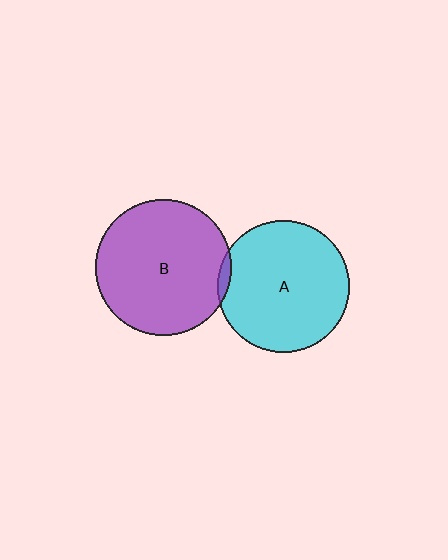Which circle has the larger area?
Circle B (purple).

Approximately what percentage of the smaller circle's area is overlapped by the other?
Approximately 5%.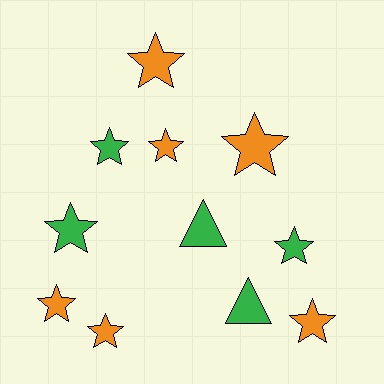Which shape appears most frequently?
Star, with 9 objects.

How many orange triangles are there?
There are no orange triangles.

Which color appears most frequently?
Orange, with 6 objects.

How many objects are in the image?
There are 11 objects.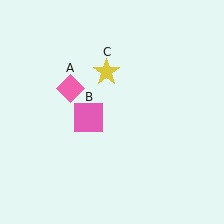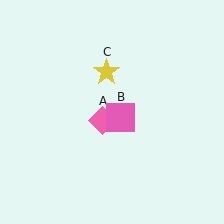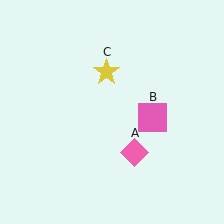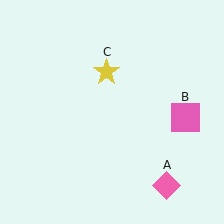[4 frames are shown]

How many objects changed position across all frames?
2 objects changed position: pink diamond (object A), pink square (object B).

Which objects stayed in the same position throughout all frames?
Yellow star (object C) remained stationary.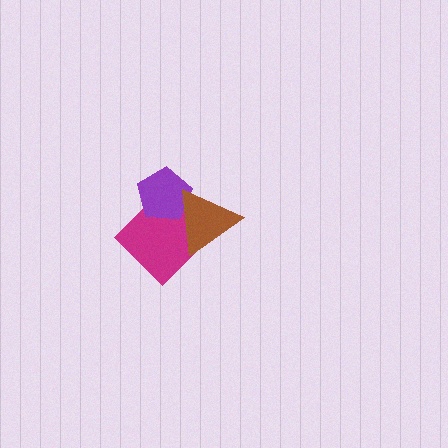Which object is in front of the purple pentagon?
The brown triangle is in front of the purple pentagon.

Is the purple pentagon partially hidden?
Yes, it is partially covered by another shape.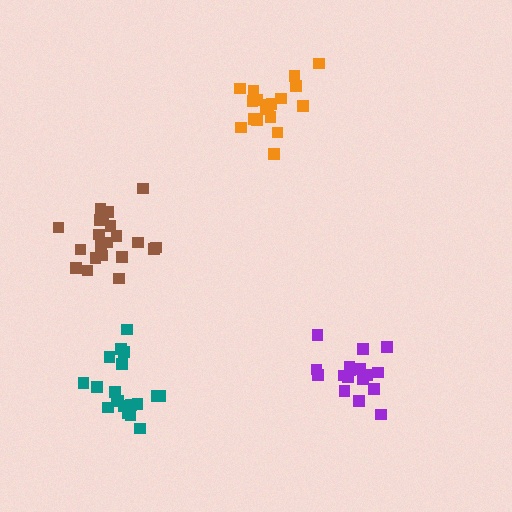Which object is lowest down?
The teal cluster is bottommost.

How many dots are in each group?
Group 1: 21 dots, Group 2: 19 dots, Group 3: 17 dots, Group 4: 19 dots (76 total).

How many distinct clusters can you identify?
There are 4 distinct clusters.